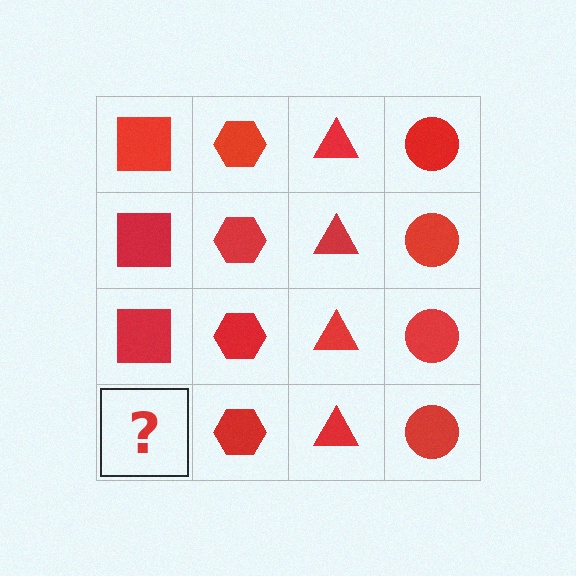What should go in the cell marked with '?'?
The missing cell should contain a red square.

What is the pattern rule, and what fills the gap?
The rule is that each column has a consistent shape. The gap should be filled with a red square.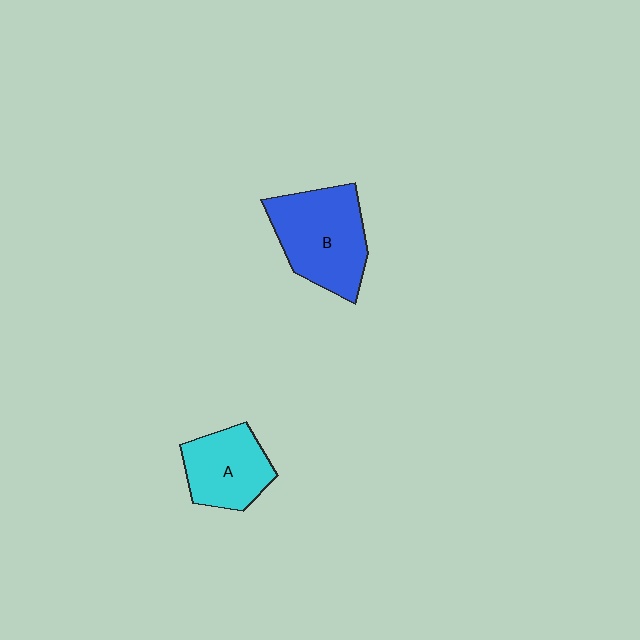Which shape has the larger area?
Shape B (blue).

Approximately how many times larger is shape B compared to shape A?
Approximately 1.4 times.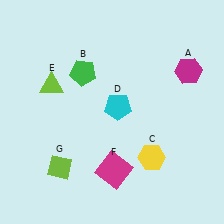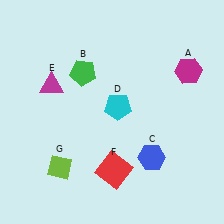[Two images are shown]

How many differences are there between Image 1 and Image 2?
There are 3 differences between the two images.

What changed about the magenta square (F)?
In Image 1, F is magenta. In Image 2, it changed to red.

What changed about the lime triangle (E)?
In Image 1, E is lime. In Image 2, it changed to magenta.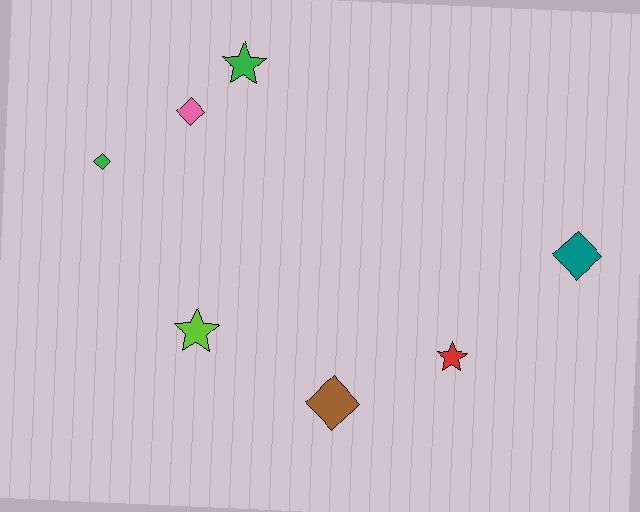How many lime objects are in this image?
There is 1 lime object.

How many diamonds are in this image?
There are 4 diamonds.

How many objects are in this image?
There are 7 objects.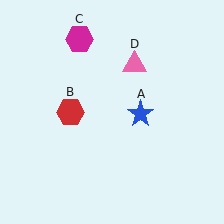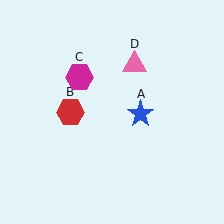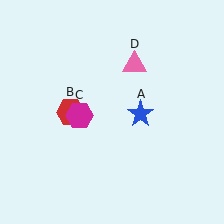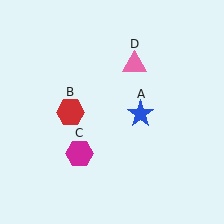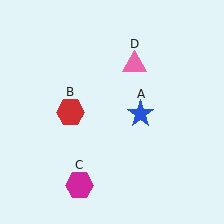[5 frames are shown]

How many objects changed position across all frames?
1 object changed position: magenta hexagon (object C).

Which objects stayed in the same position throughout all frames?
Blue star (object A) and red hexagon (object B) and pink triangle (object D) remained stationary.